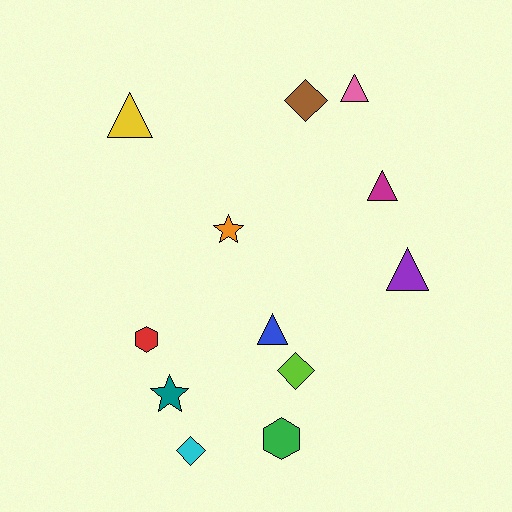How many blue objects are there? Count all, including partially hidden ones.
There is 1 blue object.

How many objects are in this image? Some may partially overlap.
There are 12 objects.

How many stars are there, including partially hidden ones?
There are 2 stars.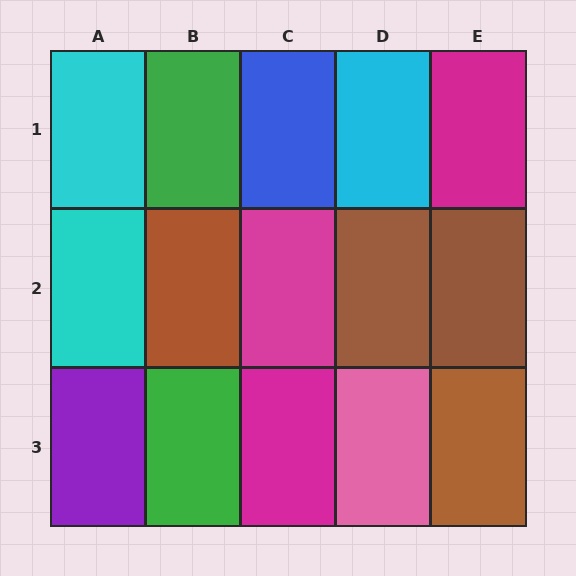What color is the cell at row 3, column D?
Pink.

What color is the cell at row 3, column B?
Green.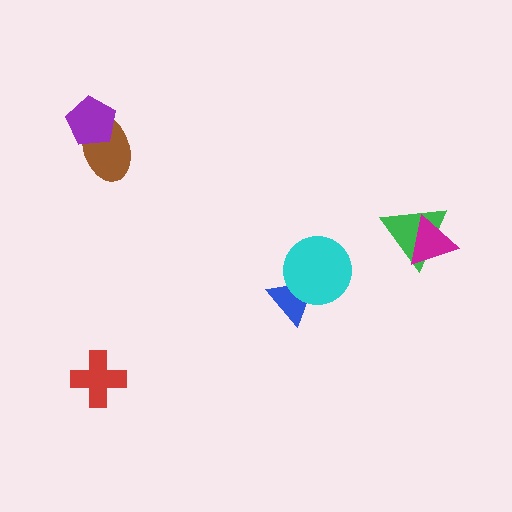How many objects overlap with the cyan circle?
1 object overlaps with the cyan circle.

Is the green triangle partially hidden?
Yes, it is partially covered by another shape.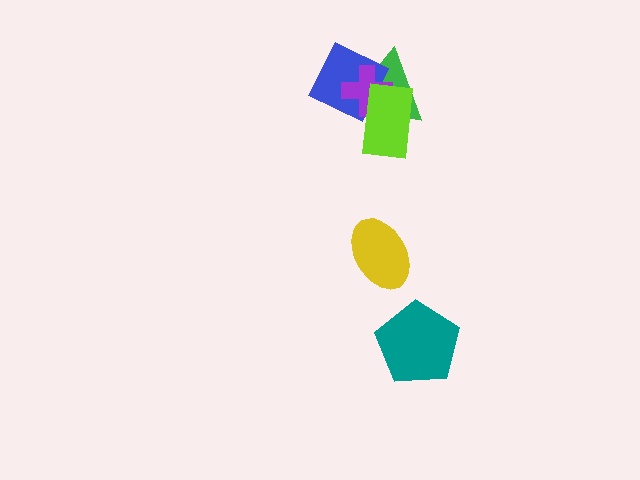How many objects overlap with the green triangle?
3 objects overlap with the green triangle.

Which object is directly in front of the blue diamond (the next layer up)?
The purple cross is directly in front of the blue diamond.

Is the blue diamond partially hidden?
Yes, it is partially covered by another shape.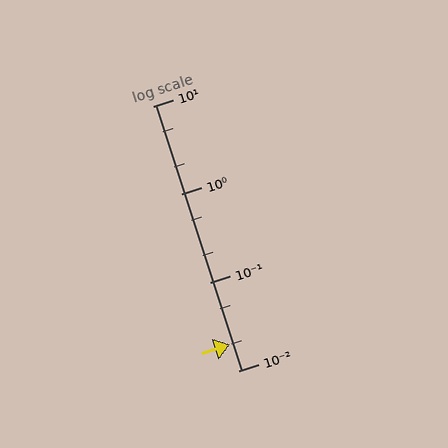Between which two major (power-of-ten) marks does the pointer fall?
The pointer is between 0.01 and 0.1.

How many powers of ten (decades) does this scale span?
The scale spans 3 decades, from 0.01 to 10.